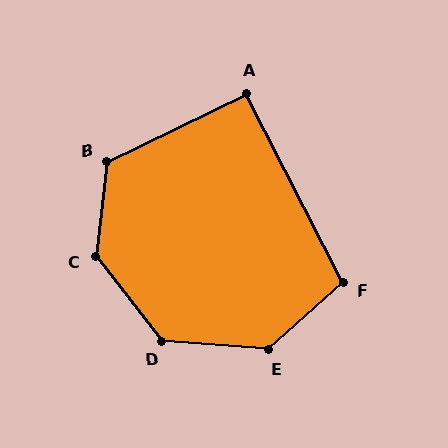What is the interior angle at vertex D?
Approximately 132 degrees (obtuse).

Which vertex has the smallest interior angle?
A, at approximately 91 degrees.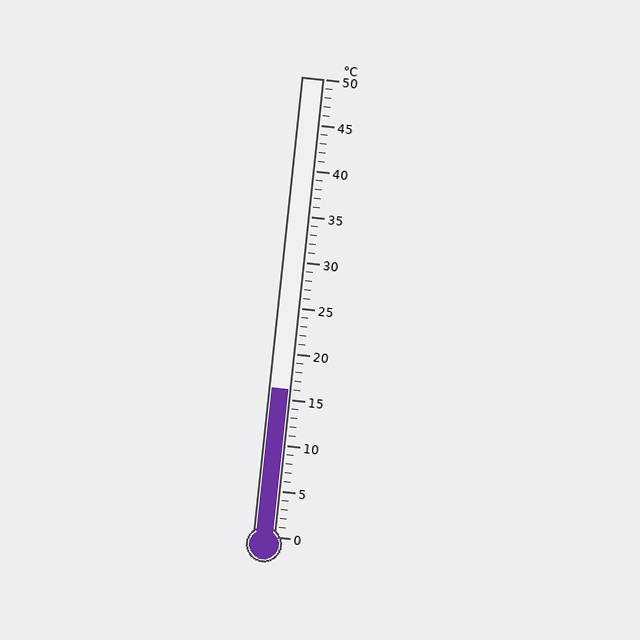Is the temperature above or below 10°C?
The temperature is above 10°C.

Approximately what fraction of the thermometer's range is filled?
The thermometer is filled to approximately 30% of its range.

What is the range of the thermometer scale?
The thermometer scale ranges from 0°C to 50°C.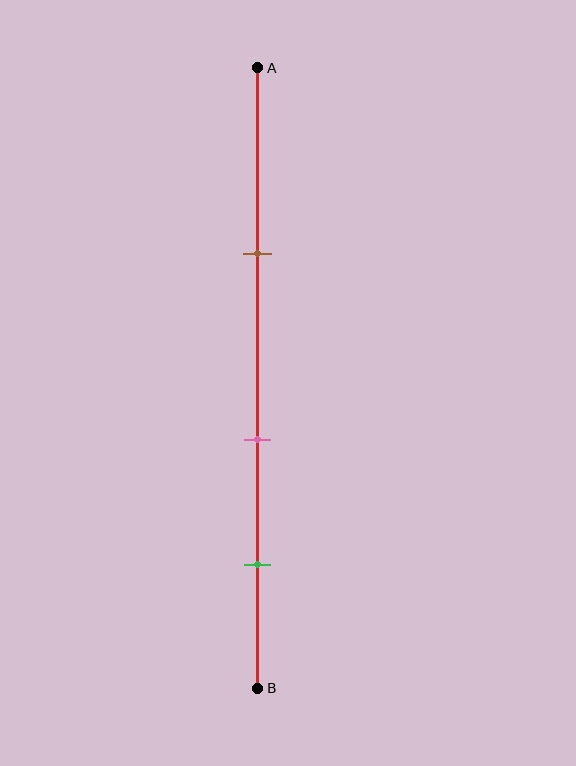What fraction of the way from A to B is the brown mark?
The brown mark is approximately 30% (0.3) of the way from A to B.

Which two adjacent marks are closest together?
The pink and green marks are the closest adjacent pair.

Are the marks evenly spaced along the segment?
Yes, the marks are approximately evenly spaced.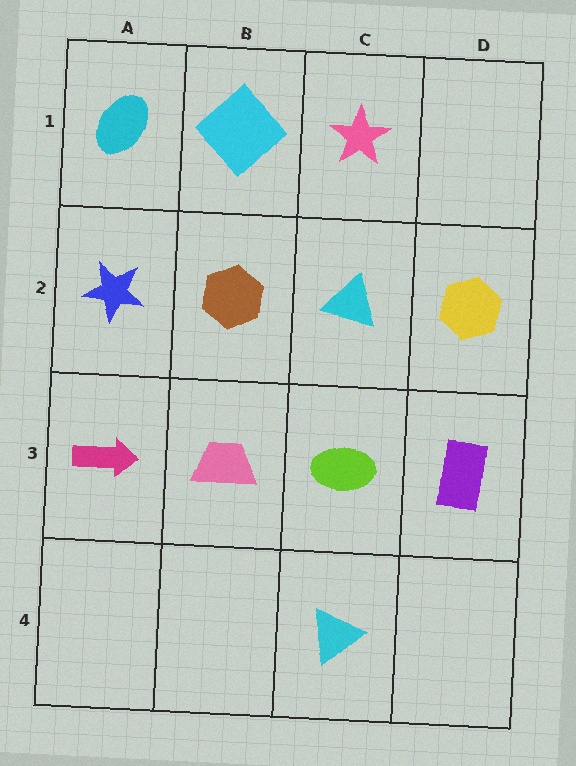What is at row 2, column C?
A cyan triangle.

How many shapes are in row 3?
4 shapes.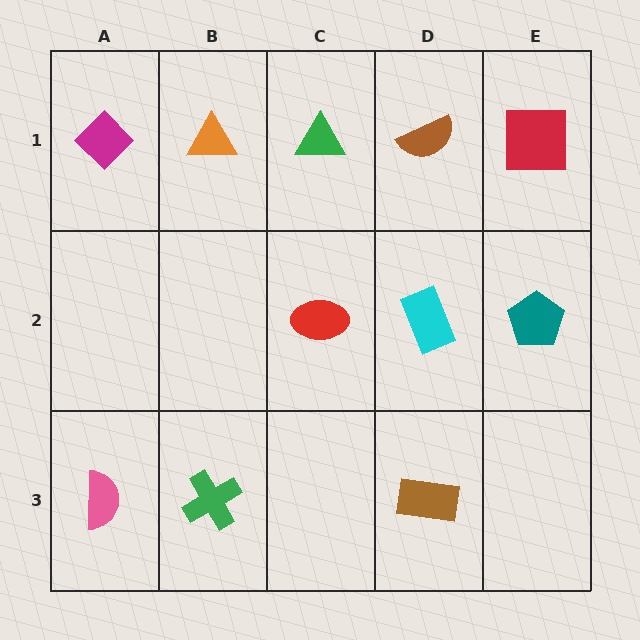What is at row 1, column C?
A green triangle.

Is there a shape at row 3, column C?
No, that cell is empty.